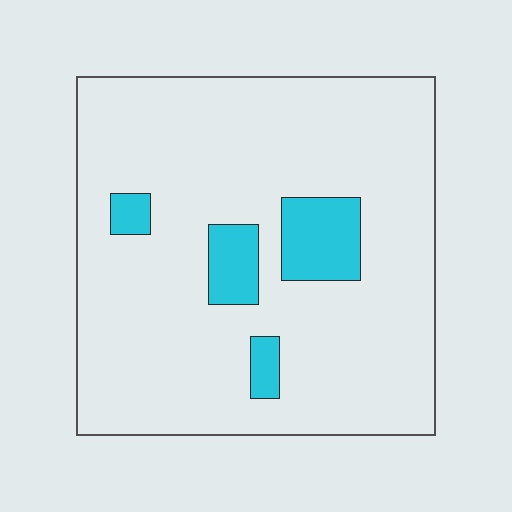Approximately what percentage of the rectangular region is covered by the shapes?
Approximately 10%.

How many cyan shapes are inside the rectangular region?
4.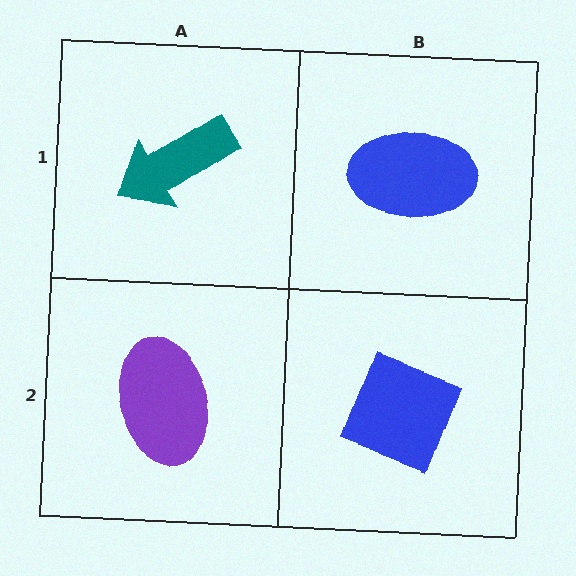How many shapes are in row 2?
2 shapes.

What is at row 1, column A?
A teal arrow.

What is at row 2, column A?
A purple ellipse.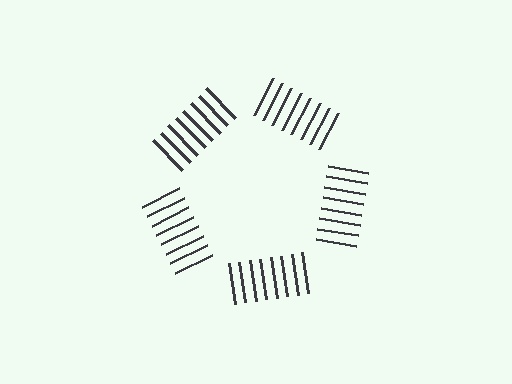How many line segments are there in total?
40 — 8 along each of the 5 edges.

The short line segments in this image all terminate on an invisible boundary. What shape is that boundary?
An illusory pentagon — the line segments terminate on its edges but no continuous stroke is drawn.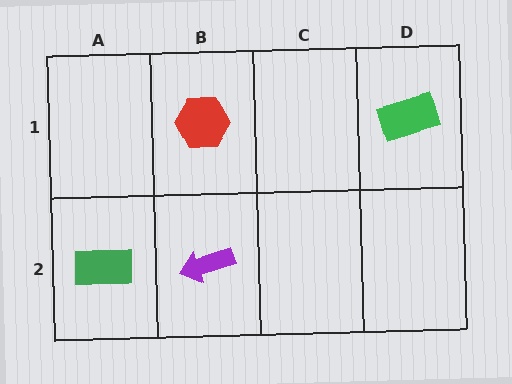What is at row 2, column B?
A purple arrow.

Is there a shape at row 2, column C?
No, that cell is empty.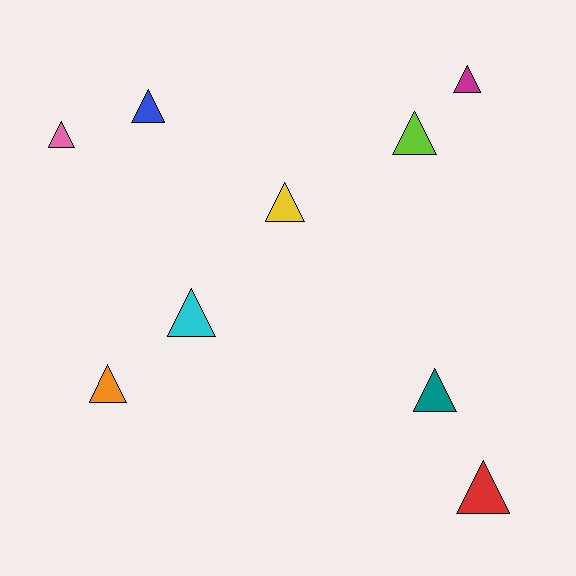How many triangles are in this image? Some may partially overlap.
There are 9 triangles.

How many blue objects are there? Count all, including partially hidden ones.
There is 1 blue object.